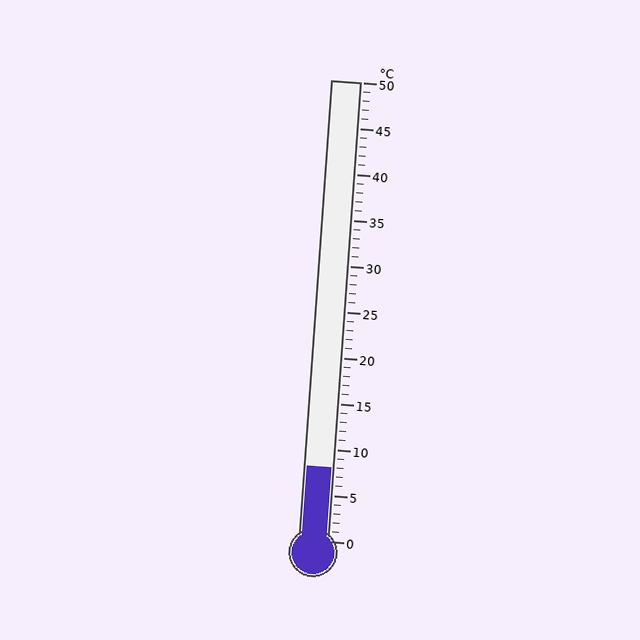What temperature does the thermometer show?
The thermometer shows approximately 8°C.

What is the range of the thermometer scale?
The thermometer scale ranges from 0°C to 50°C.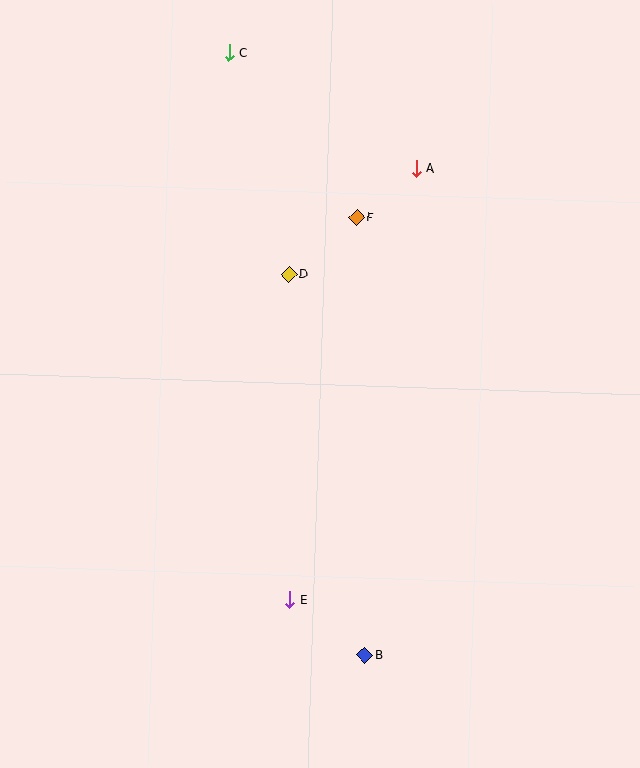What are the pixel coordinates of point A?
Point A is at (416, 168).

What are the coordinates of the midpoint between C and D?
The midpoint between C and D is at (259, 163).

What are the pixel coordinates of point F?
Point F is at (356, 217).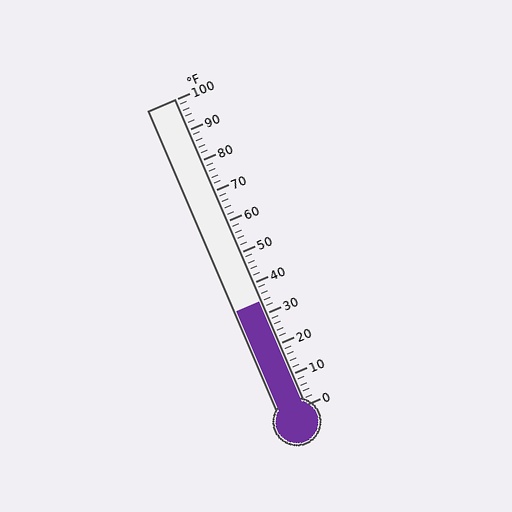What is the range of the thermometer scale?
The thermometer scale ranges from 0°F to 100°F.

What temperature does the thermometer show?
The thermometer shows approximately 34°F.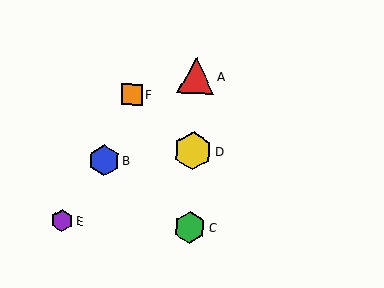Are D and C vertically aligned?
Yes, both are at x≈193.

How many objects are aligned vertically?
3 objects (A, C, D) are aligned vertically.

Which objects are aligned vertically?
Objects A, C, D are aligned vertically.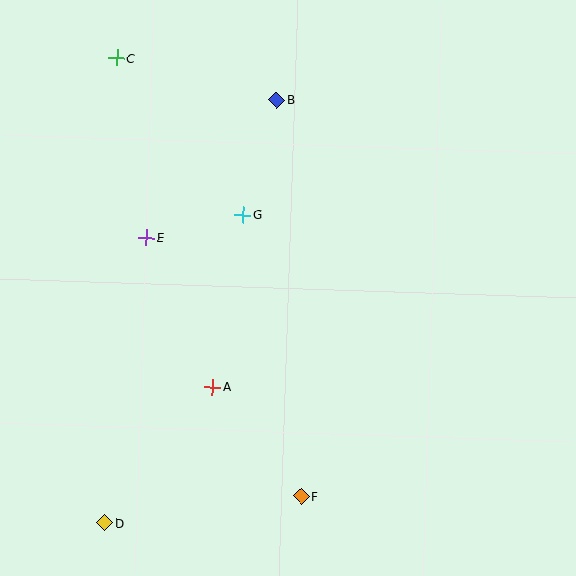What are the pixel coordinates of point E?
Point E is at (146, 237).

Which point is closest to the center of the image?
Point G at (243, 215) is closest to the center.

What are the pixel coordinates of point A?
Point A is at (212, 387).